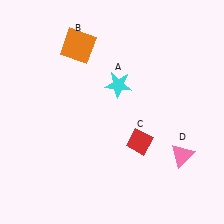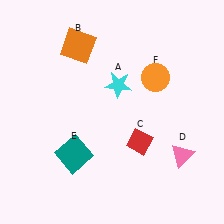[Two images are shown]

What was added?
A teal square (E), an orange circle (F) were added in Image 2.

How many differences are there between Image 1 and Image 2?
There are 2 differences between the two images.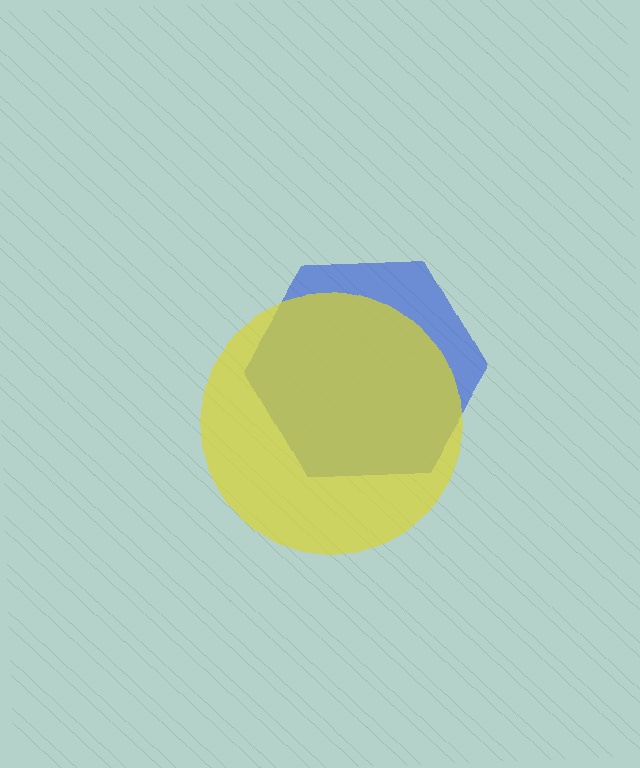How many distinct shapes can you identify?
There are 2 distinct shapes: a blue hexagon, a yellow circle.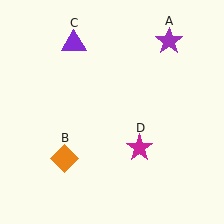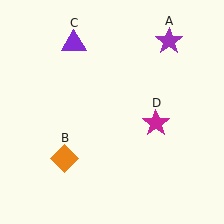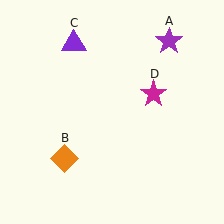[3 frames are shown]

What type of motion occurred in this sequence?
The magenta star (object D) rotated counterclockwise around the center of the scene.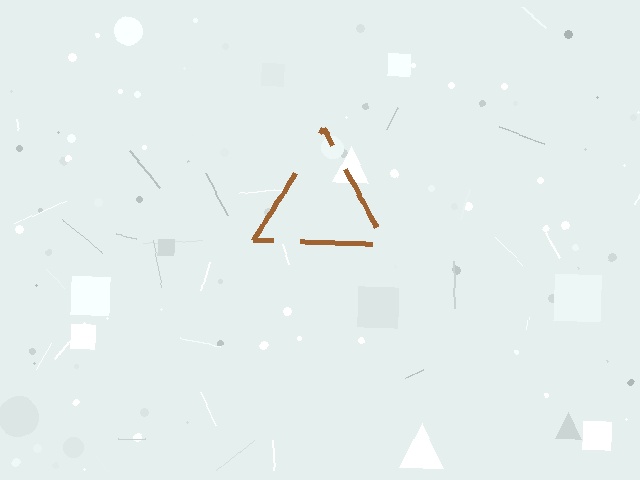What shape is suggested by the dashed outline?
The dashed outline suggests a triangle.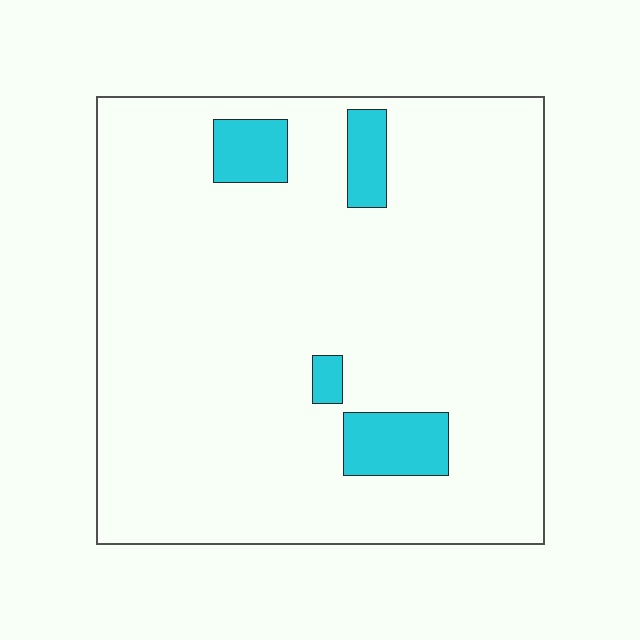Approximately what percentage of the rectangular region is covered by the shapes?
Approximately 10%.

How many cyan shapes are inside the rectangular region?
4.